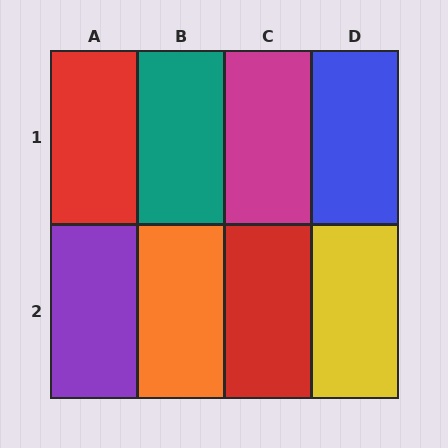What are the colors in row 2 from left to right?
Purple, orange, red, yellow.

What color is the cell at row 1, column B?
Teal.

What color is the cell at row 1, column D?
Blue.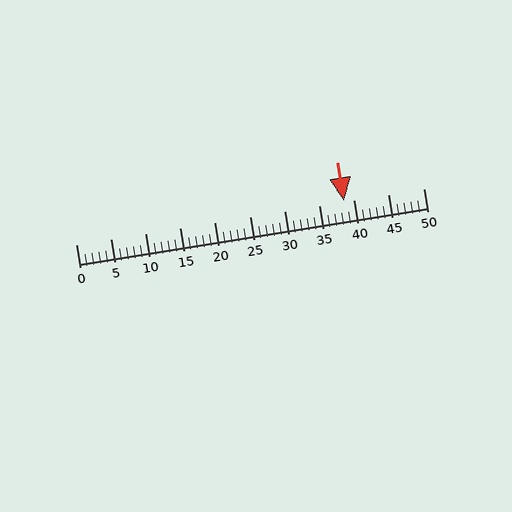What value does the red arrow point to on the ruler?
The red arrow points to approximately 38.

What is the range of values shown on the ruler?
The ruler shows values from 0 to 50.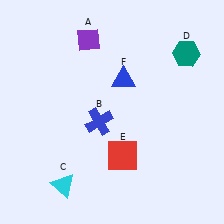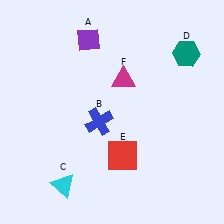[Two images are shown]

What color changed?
The triangle (F) changed from blue in Image 1 to magenta in Image 2.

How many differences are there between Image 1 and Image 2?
There is 1 difference between the two images.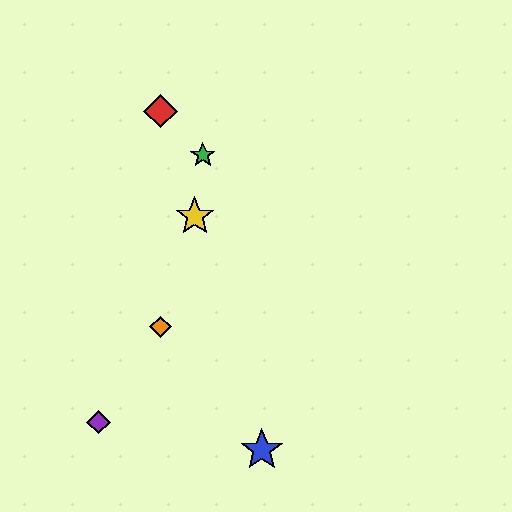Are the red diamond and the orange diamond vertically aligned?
Yes, both are at x≈161.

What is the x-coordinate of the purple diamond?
The purple diamond is at x≈99.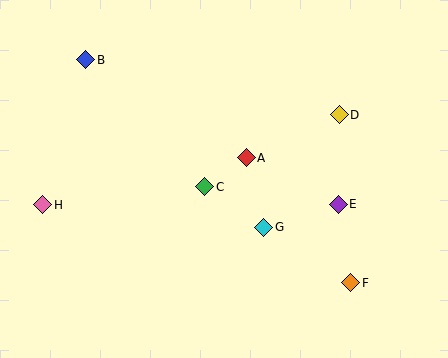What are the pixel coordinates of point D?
Point D is at (339, 115).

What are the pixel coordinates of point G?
Point G is at (264, 227).